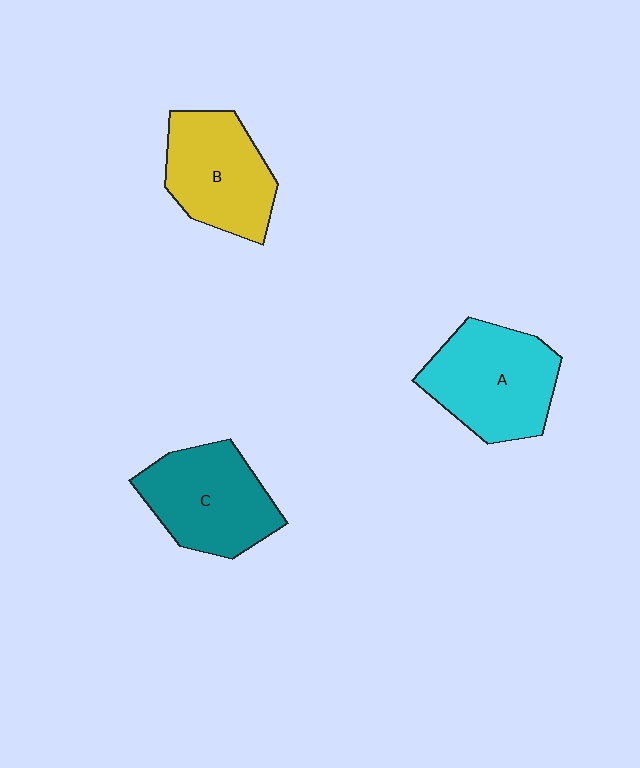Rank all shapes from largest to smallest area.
From largest to smallest: A (cyan), C (teal), B (yellow).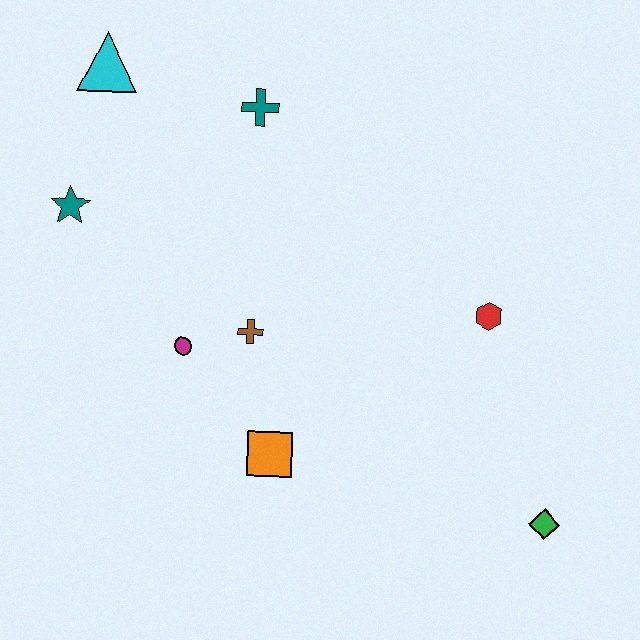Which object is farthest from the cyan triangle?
The green diamond is farthest from the cyan triangle.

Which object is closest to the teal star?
The cyan triangle is closest to the teal star.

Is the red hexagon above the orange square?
Yes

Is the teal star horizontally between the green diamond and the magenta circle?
No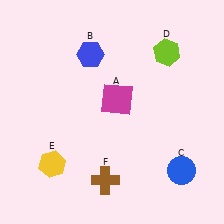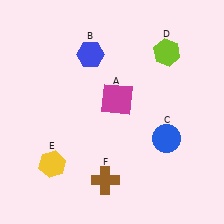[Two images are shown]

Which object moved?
The blue circle (C) moved up.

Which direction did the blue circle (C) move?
The blue circle (C) moved up.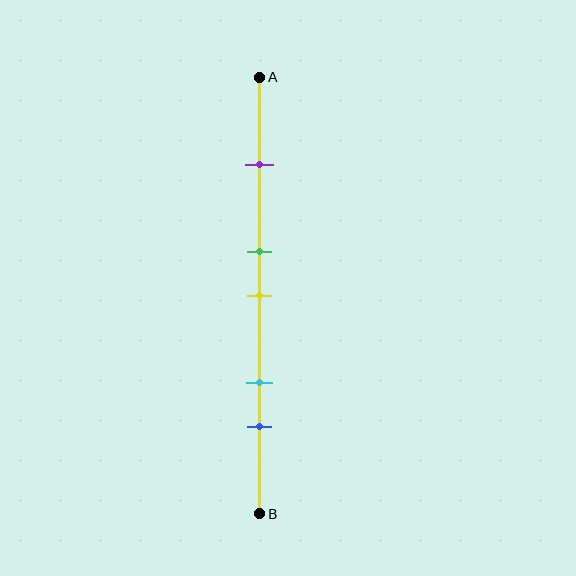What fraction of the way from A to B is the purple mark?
The purple mark is approximately 20% (0.2) of the way from A to B.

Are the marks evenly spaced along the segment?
No, the marks are not evenly spaced.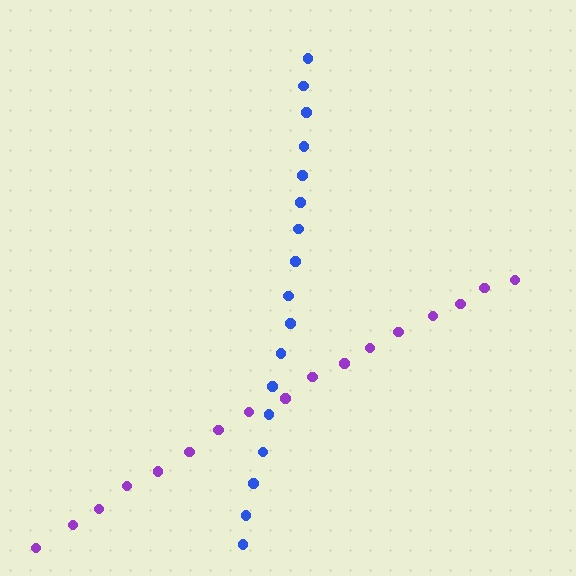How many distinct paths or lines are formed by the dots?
There are 2 distinct paths.